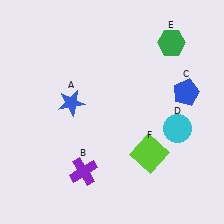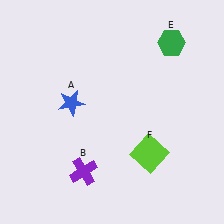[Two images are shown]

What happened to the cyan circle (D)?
The cyan circle (D) was removed in Image 2. It was in the bottom-right area of Image 1.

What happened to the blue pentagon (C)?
The blue pentagon (C) was removed in Image 2. It was in the top-right area of Image 1.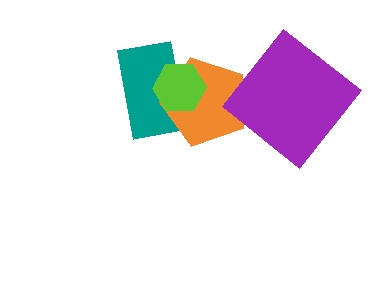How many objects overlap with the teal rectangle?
2 objects overlap with the teal rectangle.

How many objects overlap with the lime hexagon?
2 objects overlap with the lime hexagon.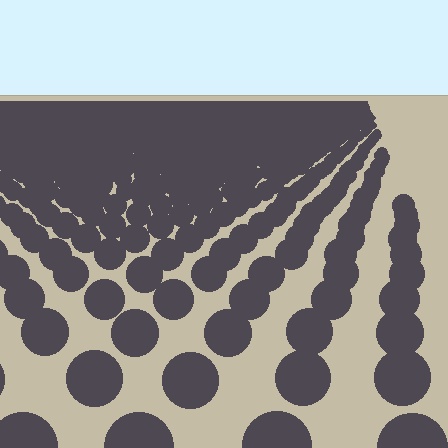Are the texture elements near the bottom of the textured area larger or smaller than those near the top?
Larger. Near the bottom, elements are closer to the viewer and appear at a bigger on-screen size.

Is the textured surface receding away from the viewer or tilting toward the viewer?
The surface is receding away from the viewer. Texture elements get smaller and denser toward the top.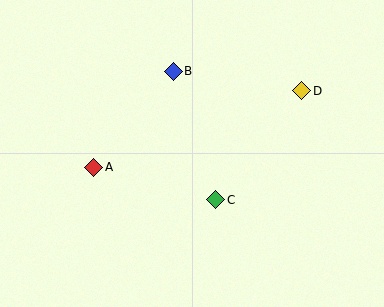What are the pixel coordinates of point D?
Point D is at (302, 91).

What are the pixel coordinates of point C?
Point C is at (216, 200).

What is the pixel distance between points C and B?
The distance between C and B is 135 pixels.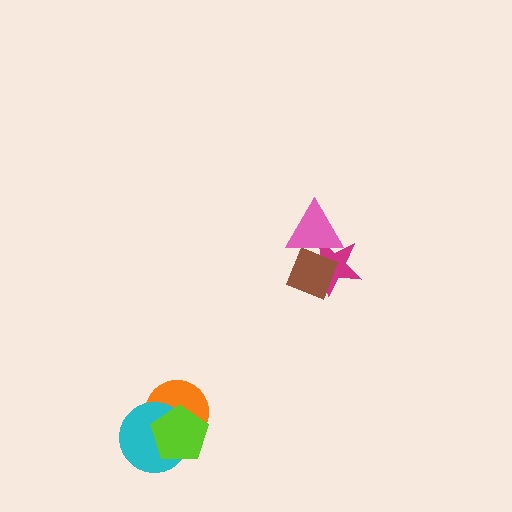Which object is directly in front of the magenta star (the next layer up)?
The brown diamond is directly in front of the magenta star.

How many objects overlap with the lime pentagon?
2 objects overlap with the lime pentagon.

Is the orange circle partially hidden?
Yes, it is partially covered by another shape.